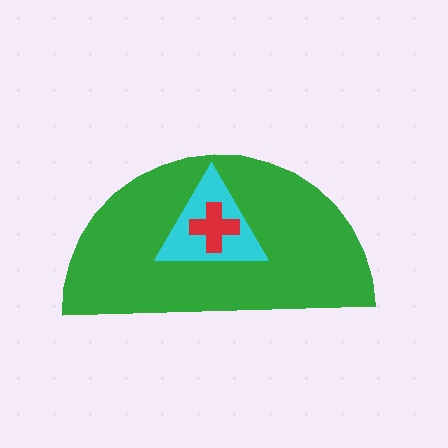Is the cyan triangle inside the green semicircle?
Yes.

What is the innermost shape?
The red cross.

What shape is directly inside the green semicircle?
The cyan triangle.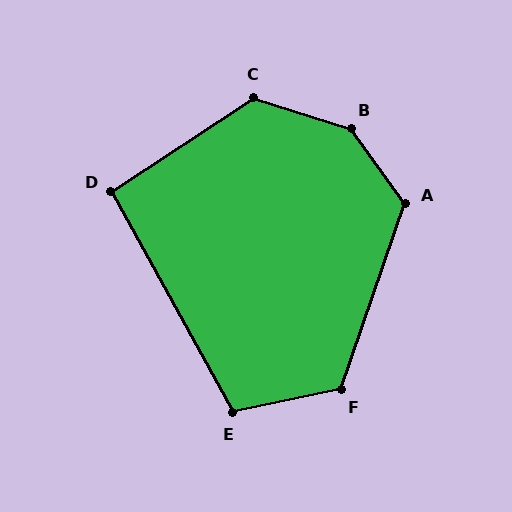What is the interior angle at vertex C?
Approximately 129 degrees (obtuse).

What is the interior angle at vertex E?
Approximately 107 degrees (obtuse).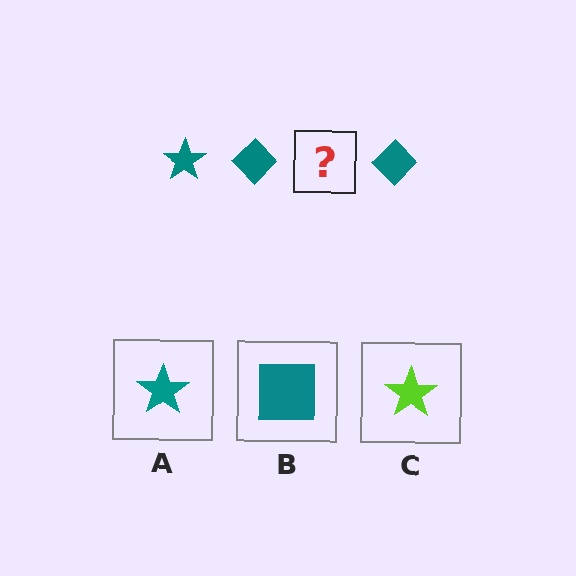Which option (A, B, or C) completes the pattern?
A.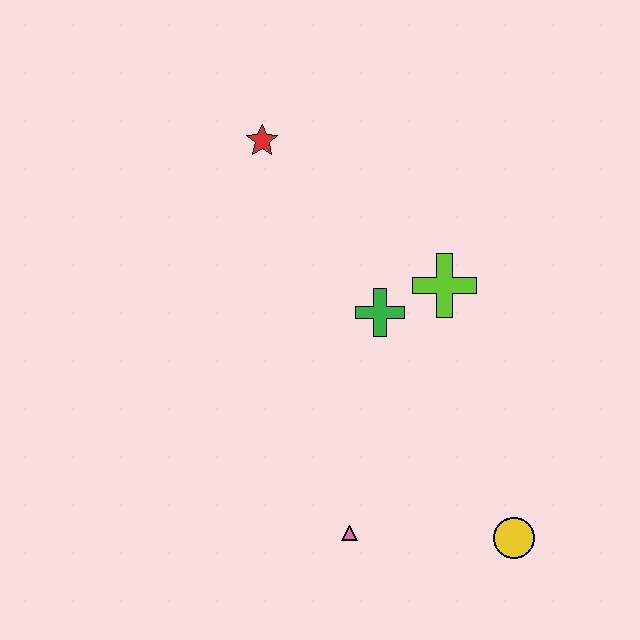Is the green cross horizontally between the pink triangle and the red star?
No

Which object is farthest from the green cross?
The yellow circle is farthest from the green cross.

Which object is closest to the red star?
The green cross is closest to the red star.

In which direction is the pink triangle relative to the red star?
The pink triangle is below the red star.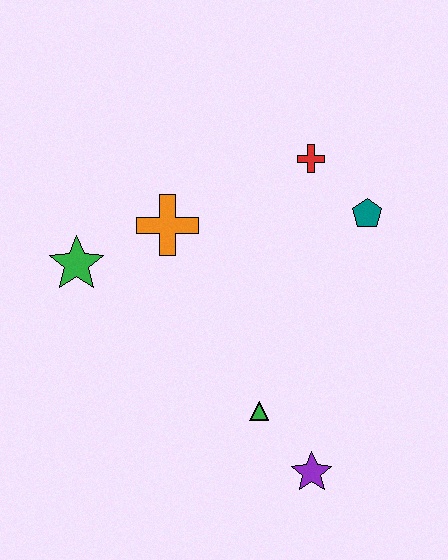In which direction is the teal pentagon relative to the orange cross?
The teal pentagon is to the right of the orange cross.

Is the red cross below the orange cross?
No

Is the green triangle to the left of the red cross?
Yes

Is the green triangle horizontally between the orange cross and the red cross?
Yes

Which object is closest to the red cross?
The teal pentagon is closest to the red cross.